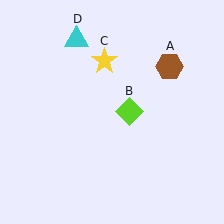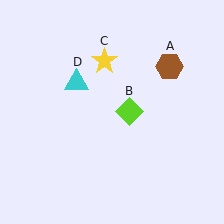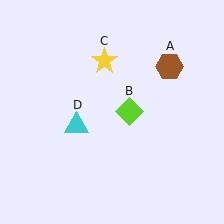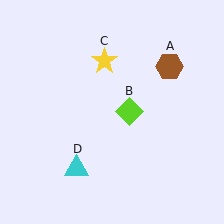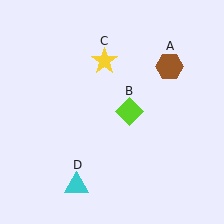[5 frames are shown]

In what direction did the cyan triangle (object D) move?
The cyan triangle (object D) moved down.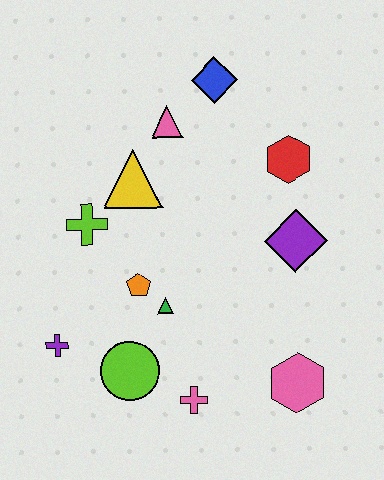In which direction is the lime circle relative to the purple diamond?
The lime circle is to the left of the purple diamond.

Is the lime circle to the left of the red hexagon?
Yes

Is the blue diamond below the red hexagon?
No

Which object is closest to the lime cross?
The yellow triangle is closest to the lime cross.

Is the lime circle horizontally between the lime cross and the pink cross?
Yes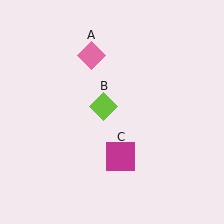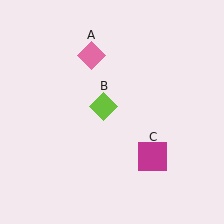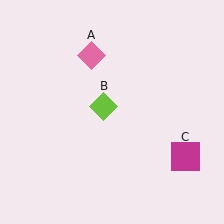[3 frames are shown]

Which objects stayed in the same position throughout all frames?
Pink diamond (object A) and lime diamond (object B) remained stationary.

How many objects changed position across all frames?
1 object changed position: magenta square (object C).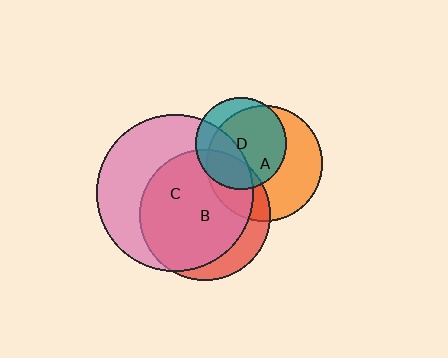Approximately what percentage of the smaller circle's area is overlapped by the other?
Approximately 25%.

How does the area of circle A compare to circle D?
Approximately 1.6 times.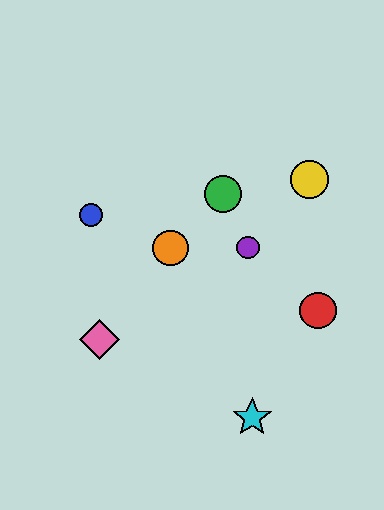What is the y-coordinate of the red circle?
The red circle is at y≈311.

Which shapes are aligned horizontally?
The purple circle, the orange circle are aligned horizontally.